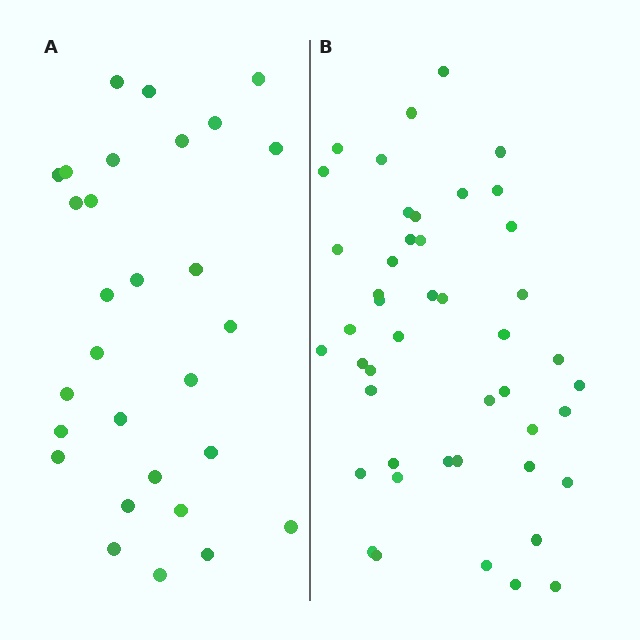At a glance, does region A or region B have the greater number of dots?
Region B (the right region) has more dots.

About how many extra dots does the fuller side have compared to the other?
Region B has approximately 15 more dots than region A.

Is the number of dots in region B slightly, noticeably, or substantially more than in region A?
Region B has substantially more. The ratio is roughly 1.6 to 1.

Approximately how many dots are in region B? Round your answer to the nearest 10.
About 50 dots. (The exact count is 46, which rounds to 50.)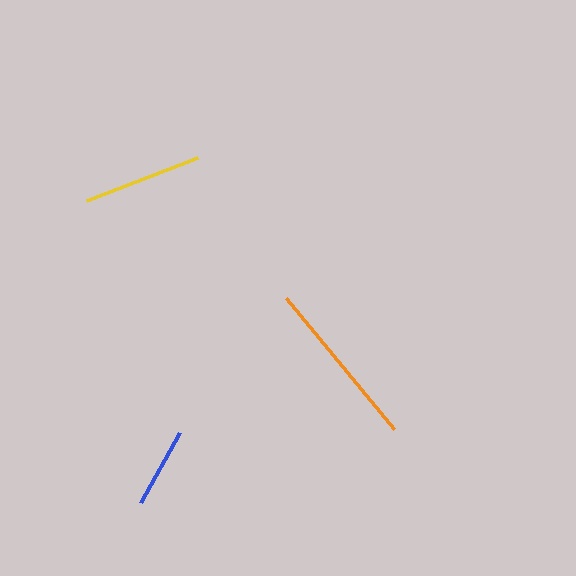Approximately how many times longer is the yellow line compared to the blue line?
The yellow line is approximately 1.5 times the length of the blue line.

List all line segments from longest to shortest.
From longest to shortest: orange, yellow, blue.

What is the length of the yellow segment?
The yellow segment is approximately 119 pixels long.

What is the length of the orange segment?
The orange segment is approximately 170 pixels long.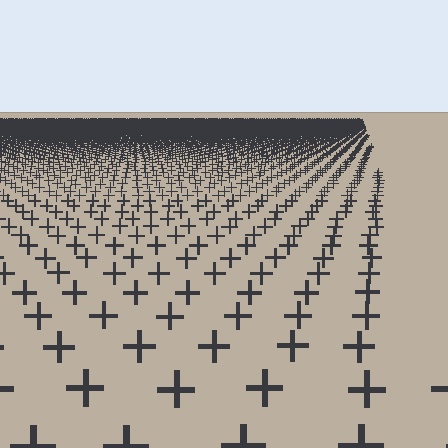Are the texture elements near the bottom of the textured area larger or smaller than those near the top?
Larger. Near the bottom, elements are closer to the viewer and appear at a bigger on-screen size.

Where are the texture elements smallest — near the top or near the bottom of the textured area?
Near the top.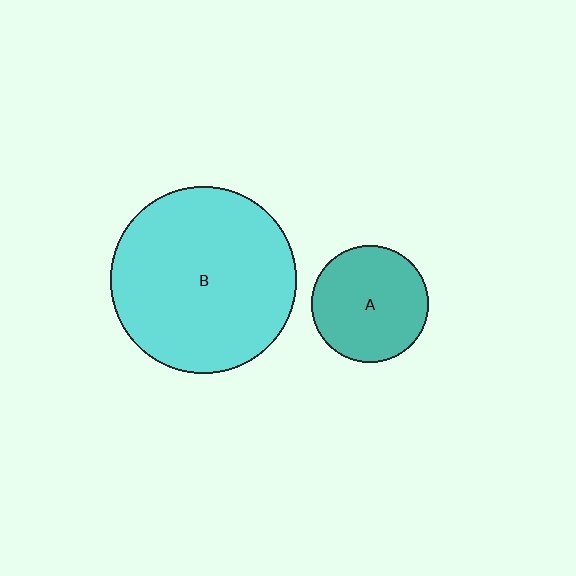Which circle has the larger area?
Circle B (cyan).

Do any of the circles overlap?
No, none of the circles overlap.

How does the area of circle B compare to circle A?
Approximately 2.5 times.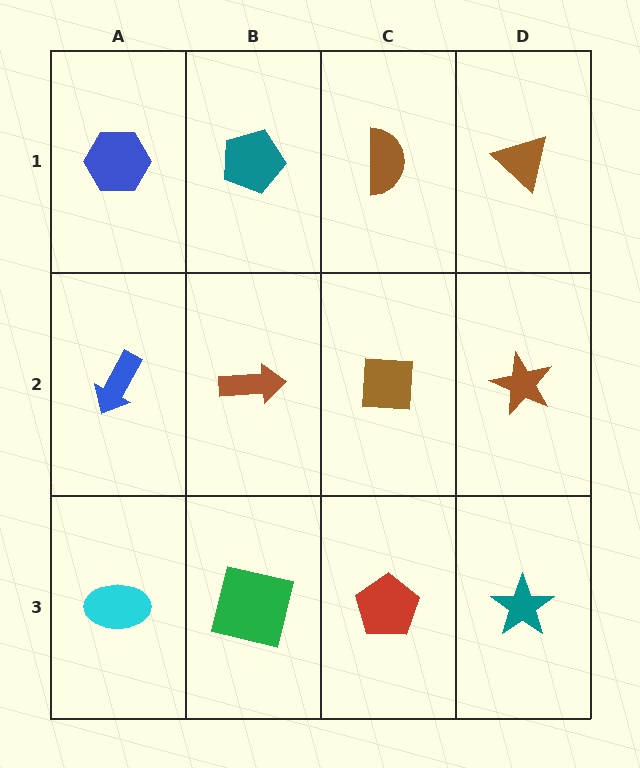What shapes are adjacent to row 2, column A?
A blue hexagon (row 1, column A), a cyan ellipse (row 3, column A), a brown arrow (row 2, column B).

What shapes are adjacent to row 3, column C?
A brown square (row 2, column C), a green square (row 3, column B), a teal star (row 3, column D).